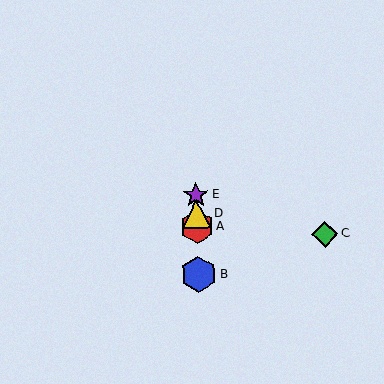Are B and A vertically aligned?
Yes, both are at x≈199.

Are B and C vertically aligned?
No, B is at x≈199 and C is at x≈325.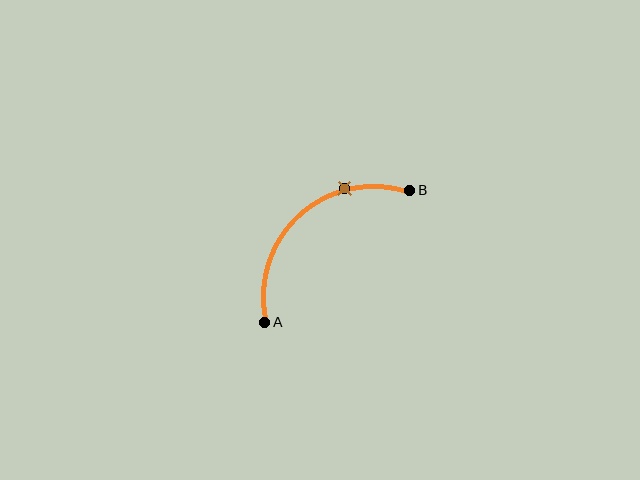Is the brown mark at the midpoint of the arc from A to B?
No. The brown mark lies on the arc but is closer to endpoint B. The arc midpoint would be at the point on the curve equidistant along the arc from both A and B.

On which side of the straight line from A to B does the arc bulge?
The arc bulges above and to the left of the straight line connecting A and B.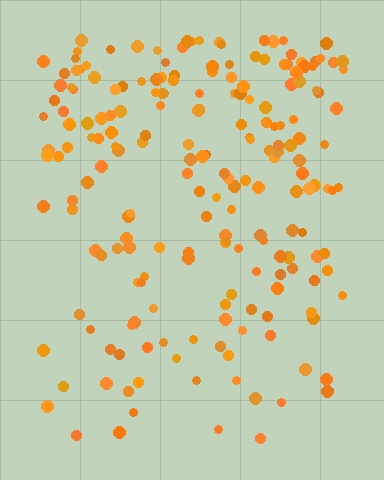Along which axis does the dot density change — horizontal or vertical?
Vertical.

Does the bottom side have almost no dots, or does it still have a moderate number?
Still a moderate number, just noticeably fewer than the top.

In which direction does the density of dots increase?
From bottom to top, with the top side densest.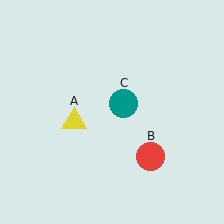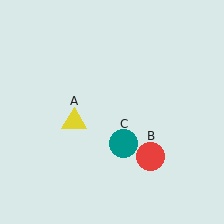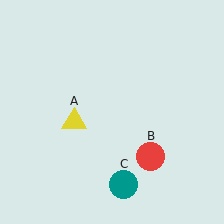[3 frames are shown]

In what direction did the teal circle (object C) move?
The teal circle (object C) moved down.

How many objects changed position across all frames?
1 object changed position: teal circle (object C).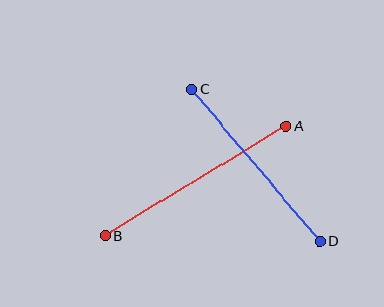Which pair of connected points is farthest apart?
Points A and B are farthest apart.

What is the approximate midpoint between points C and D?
The midpoint is at approximately (256, 165) pixels.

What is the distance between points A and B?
The distance is approximately 212 pixels.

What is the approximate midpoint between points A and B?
The midpoint is at approximately (196, 181) pixels.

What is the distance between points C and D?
The distance is approximately 199 pixels.